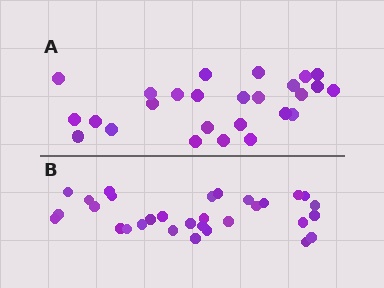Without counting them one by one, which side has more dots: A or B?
Region B (the bottom region) has more dots.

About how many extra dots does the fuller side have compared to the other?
Region B has about 5 more dots than region A.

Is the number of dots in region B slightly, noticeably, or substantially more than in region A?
Region B has only slightly more — the two regions are fairly close. The ratio is roughly 1.2 to 1.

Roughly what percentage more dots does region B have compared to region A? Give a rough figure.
About 20% more.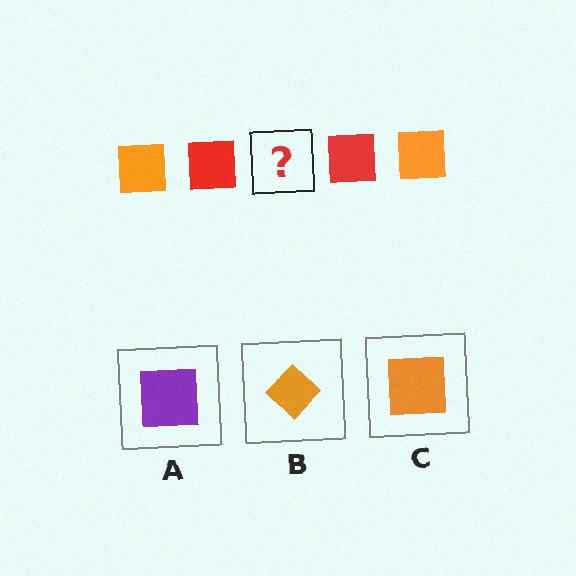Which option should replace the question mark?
Option C.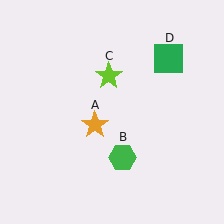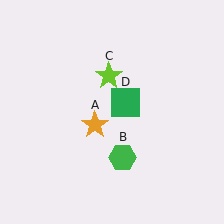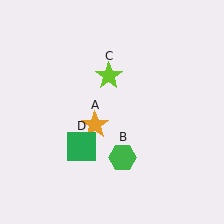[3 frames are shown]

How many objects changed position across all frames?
1 object changed position: green square (object D).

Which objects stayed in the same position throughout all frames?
Orange star (object A) and green hexagon (object B) and lime star (object C) remained stationary.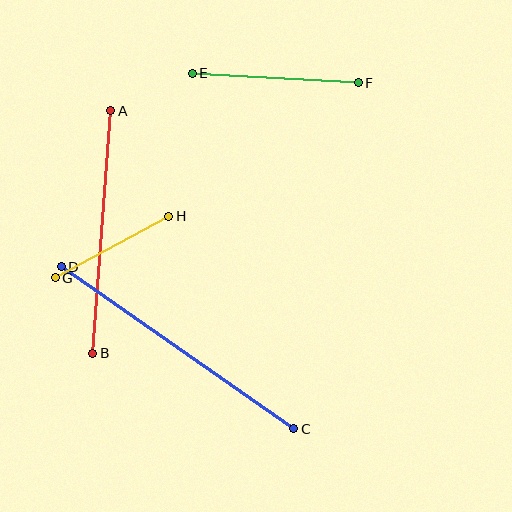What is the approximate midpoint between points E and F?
The midpoint is at approximately (275, 78) pixels.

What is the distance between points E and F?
The distance is approximately 166 pixels.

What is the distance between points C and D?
The distance is approximately 283 pixels.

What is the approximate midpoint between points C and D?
The midpoint is at approximately (177, 348) pixels.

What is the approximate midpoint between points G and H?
The midpoint is at approximately (112, 247) pixels.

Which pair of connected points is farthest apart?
Points C and D are farthest apart.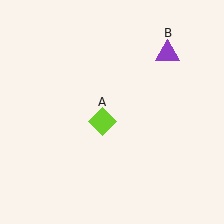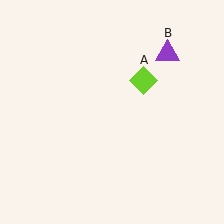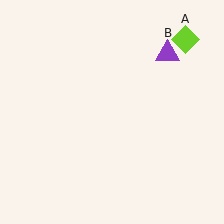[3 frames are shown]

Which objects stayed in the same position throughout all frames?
Purple triangle (object B) remained stationary.